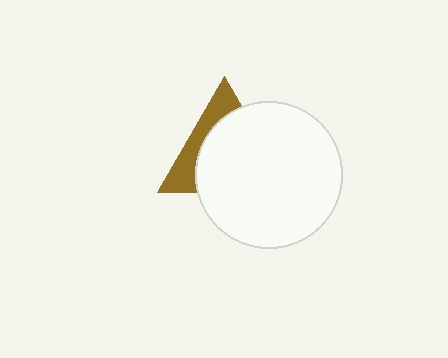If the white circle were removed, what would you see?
You would see the complete brown triangle.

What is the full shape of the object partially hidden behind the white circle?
The partially hidden object is a brown triangle.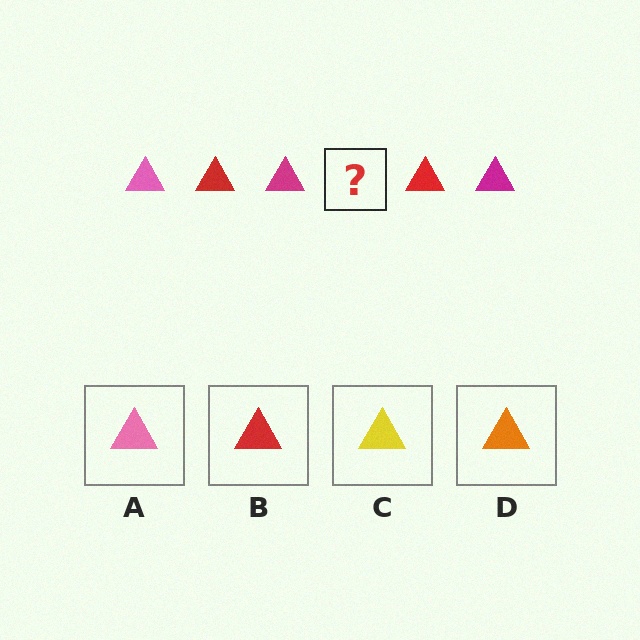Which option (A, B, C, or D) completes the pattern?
A.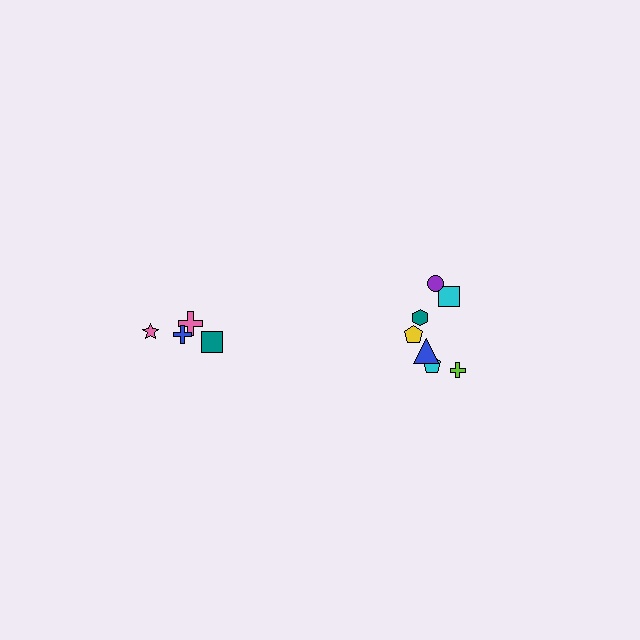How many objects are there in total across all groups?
There are 11 objects.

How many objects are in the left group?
There are 4 objects.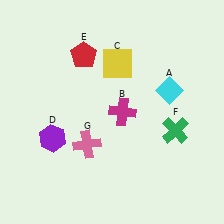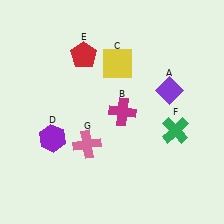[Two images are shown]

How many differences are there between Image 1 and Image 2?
There is 1 difference between the two images.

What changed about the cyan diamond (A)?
In Image 1, A is cyan. In Image 2, it changed to purple.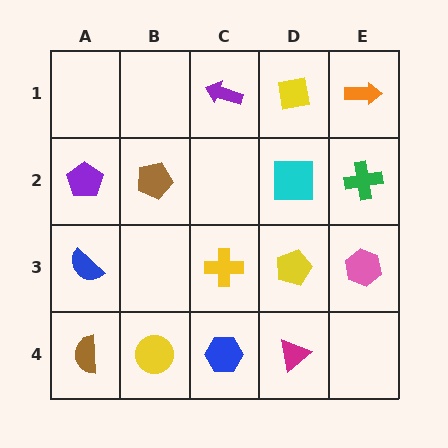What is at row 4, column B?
A yellow circle.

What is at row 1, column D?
A yellow square.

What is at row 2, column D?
A cyan square.